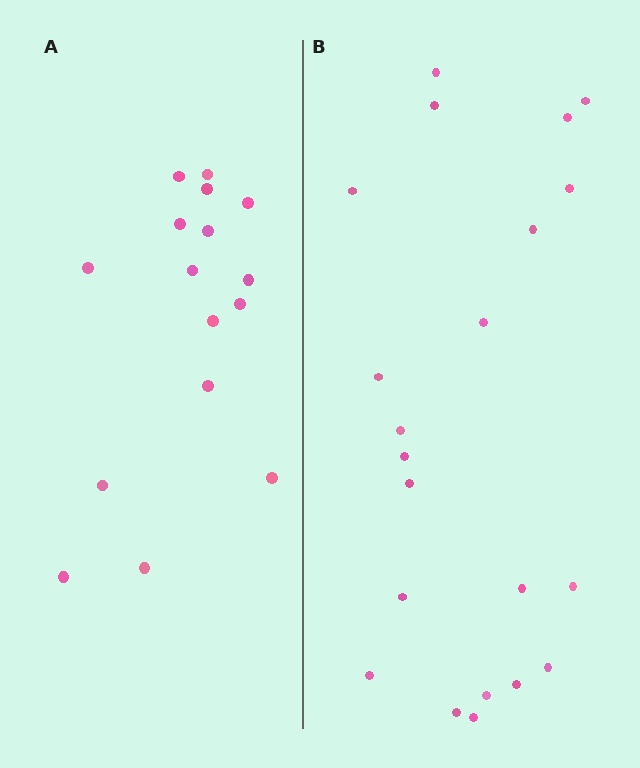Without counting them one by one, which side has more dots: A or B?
Region B (the right region) has more dots.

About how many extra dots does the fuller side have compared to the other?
Region B has about 5 more dots than region A.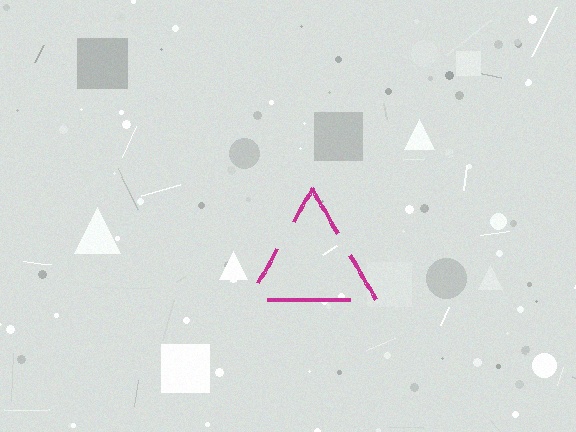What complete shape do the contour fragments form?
The contour fragments form a triangle.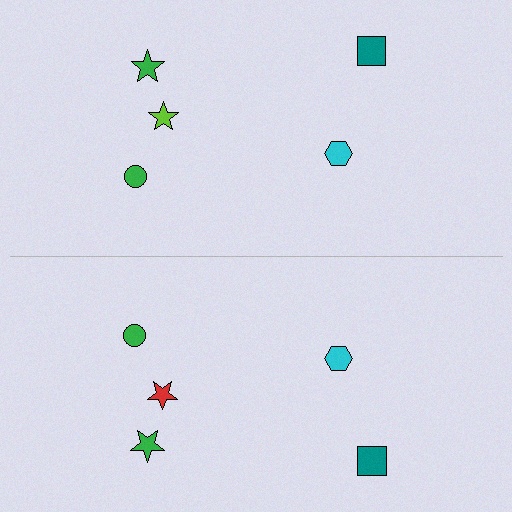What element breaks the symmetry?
The red star on the bottom side breaks the symmetry — its mirror counterpart is lime.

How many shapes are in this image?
There are 10 shapes in this image.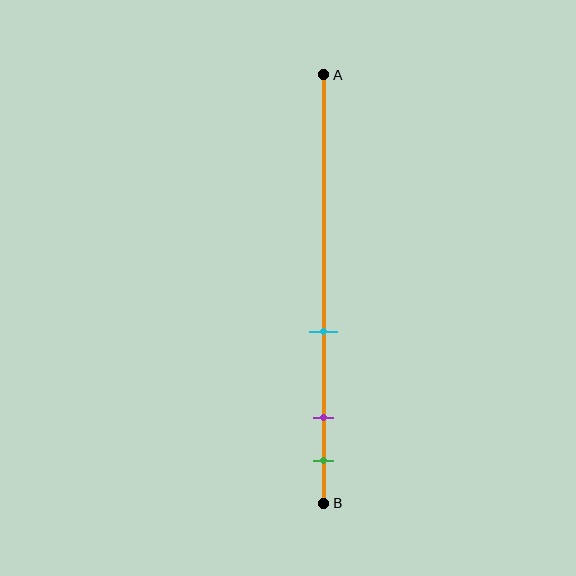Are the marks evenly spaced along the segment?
No, the marks are not evenly spaced.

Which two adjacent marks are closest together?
The purple and green marks are the closest adjacent pair.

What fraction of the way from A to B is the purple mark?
The purple mark is approximately 80% (0.8) of the way from A to B.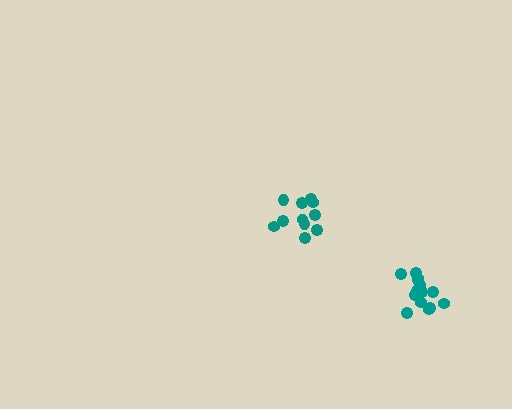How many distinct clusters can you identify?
There are 2 distinct clusters.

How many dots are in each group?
Group 1: 14 dots, Group 2: 11 dots (25 total).